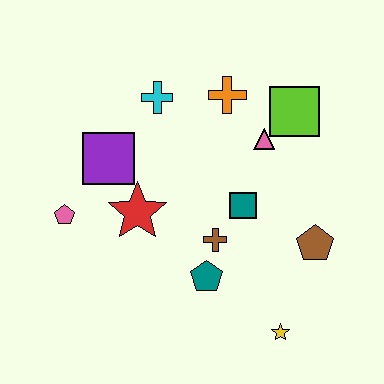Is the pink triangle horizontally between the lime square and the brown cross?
Yes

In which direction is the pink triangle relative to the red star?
The pink triangle is to the right of the red star.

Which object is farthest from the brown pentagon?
The pink pentagon is farthest from the brown pentagon.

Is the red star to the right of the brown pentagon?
No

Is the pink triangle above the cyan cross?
No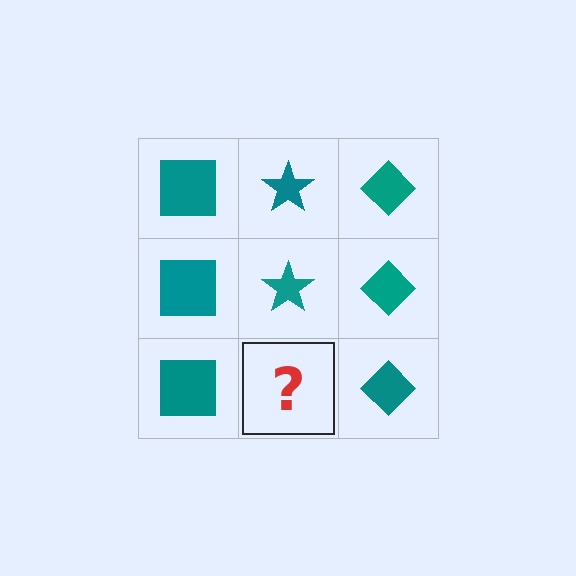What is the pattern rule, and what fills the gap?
The rule is that each column has a consistent shape. The gap should be filled with a teal star.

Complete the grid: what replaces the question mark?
The question mark should be replaced with a teal star.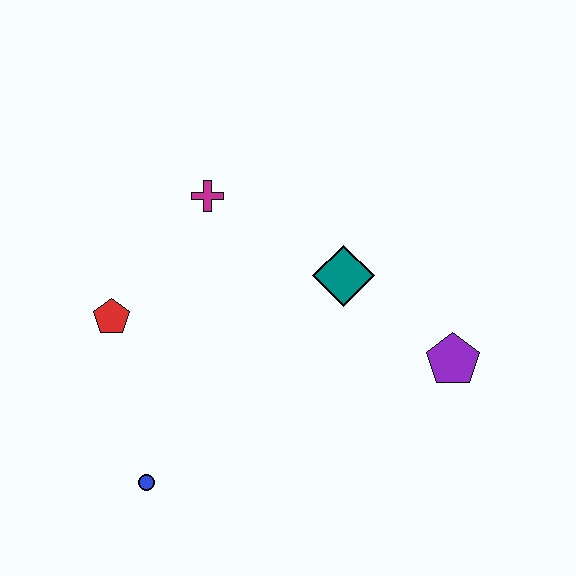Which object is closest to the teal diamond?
The purple pentagon is closest to the teal diamond.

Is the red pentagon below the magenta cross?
Yes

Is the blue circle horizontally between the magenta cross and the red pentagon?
Yes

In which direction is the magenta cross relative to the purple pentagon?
The magenta cross is to the left of the purple pentagon.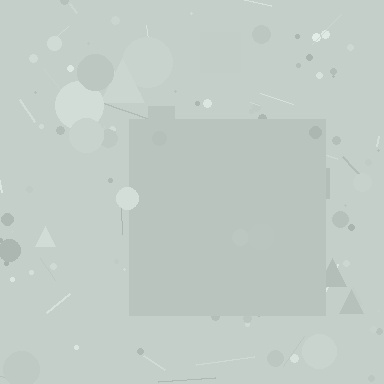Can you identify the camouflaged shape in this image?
The camouflaged shape is a square.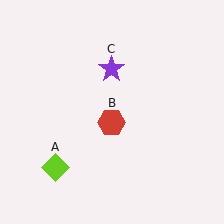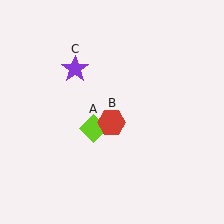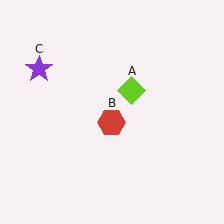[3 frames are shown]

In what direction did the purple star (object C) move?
The purple star (object C) moved left.